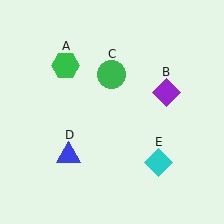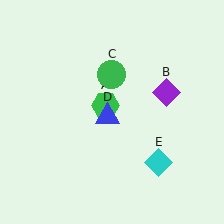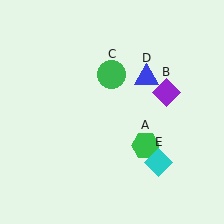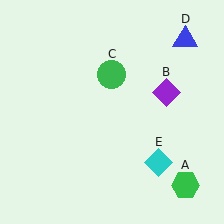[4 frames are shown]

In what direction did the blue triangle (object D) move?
The blue triangle (object D) moved up and to the right.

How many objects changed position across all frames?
2 objects changed position: green hexagon (object A), blue triangle (object D).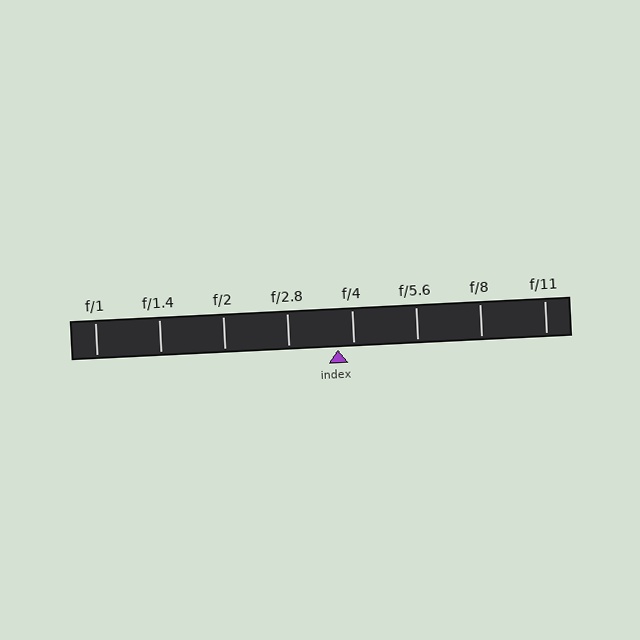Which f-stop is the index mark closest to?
The index mark is closest to f/4.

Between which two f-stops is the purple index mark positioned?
The index mark is between f/2.8 and f/4.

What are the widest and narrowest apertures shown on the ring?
The widest aperture shown is f/1 and the narrowest is f/11.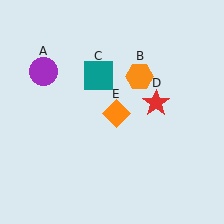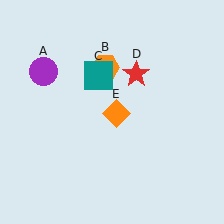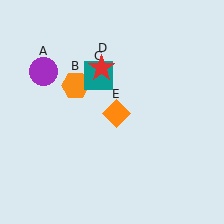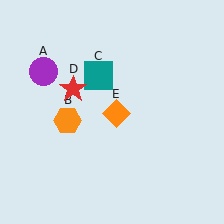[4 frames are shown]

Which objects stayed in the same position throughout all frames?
Purple circle (object A) and teal square (object C) and orange diamond (object E) remained stationary.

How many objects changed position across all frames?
2 objects changed position: orange hexagon (object B), red star (object D).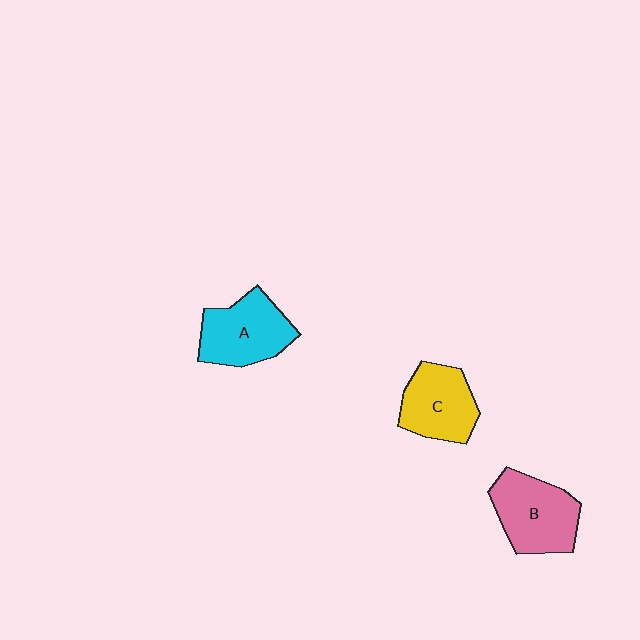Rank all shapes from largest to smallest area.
From largest to smallest: B (pink), A (cyan), C (yellow).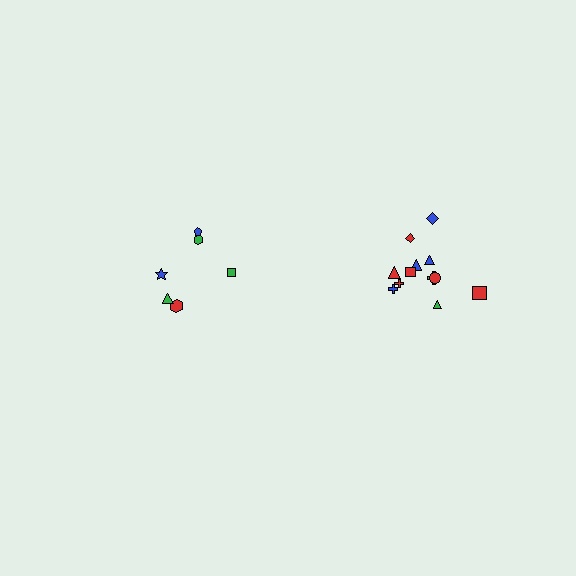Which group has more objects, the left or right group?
The right group.